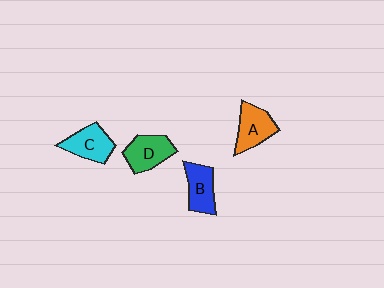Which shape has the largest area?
Shape D (green).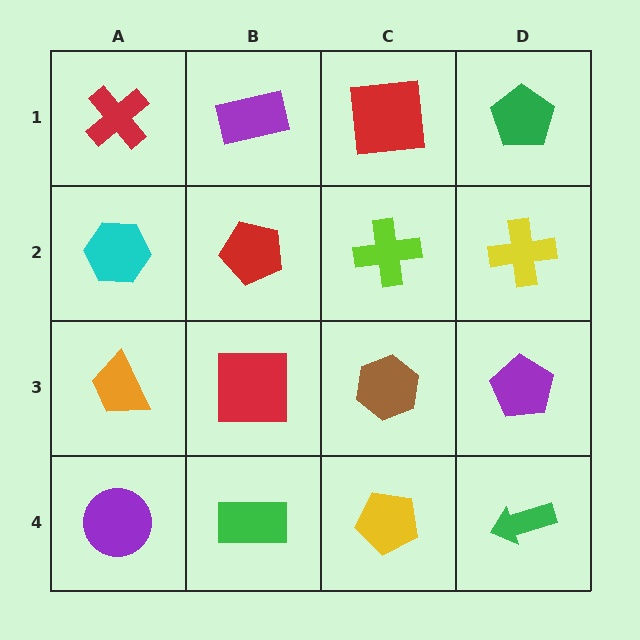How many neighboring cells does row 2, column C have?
4.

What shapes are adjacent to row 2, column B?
A purple rectangle (row 1, column B), a red square (row 3, column B), a cyan hexagon (row 2, column A), a lime cross (row 2, column C).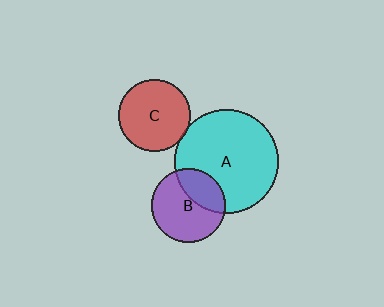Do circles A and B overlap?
Yes.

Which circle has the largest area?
Circle A (cyan).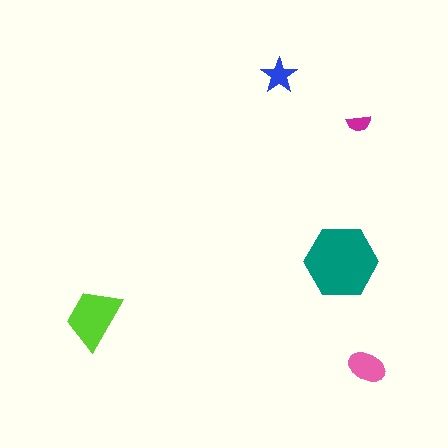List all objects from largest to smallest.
The teal hexagon, the lime trapezoid, the pink ellipse, the blue star, the magenta semicircle.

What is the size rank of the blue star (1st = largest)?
4th.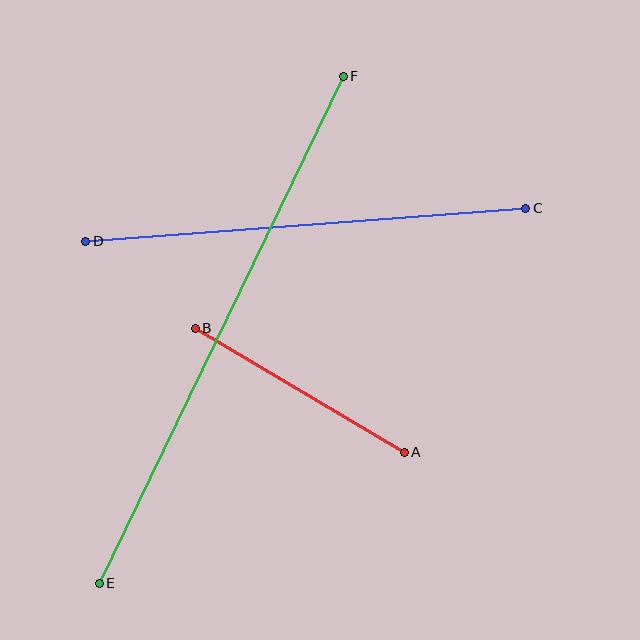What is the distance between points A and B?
The distance is approximately 243 pixels.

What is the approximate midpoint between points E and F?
The midpoint is at approximately (221, 330) pixels.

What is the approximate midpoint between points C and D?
The midpoint is at approximately (306, 225) pixels.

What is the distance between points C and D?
The distance is approximately 441 pixels.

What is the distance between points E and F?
The distance is approximately 563 pixels.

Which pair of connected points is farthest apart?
Points E and F are farthest apart.